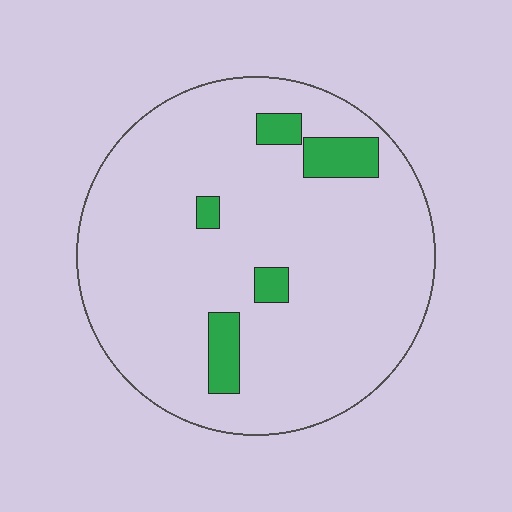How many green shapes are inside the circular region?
5.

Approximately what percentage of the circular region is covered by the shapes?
Approximately 10%.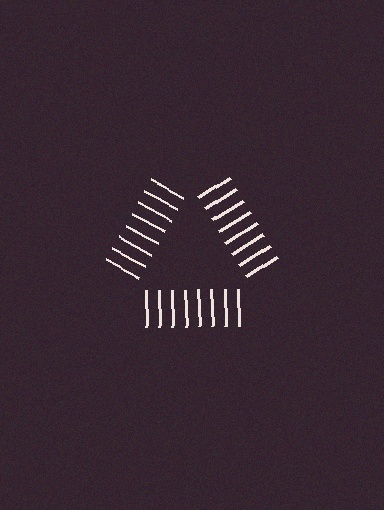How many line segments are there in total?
24 — 8 along each of the 3 edges.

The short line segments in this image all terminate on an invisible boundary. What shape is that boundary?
An illusory triangle — the line segments terminate on its edges but no continuous stroke is drawn.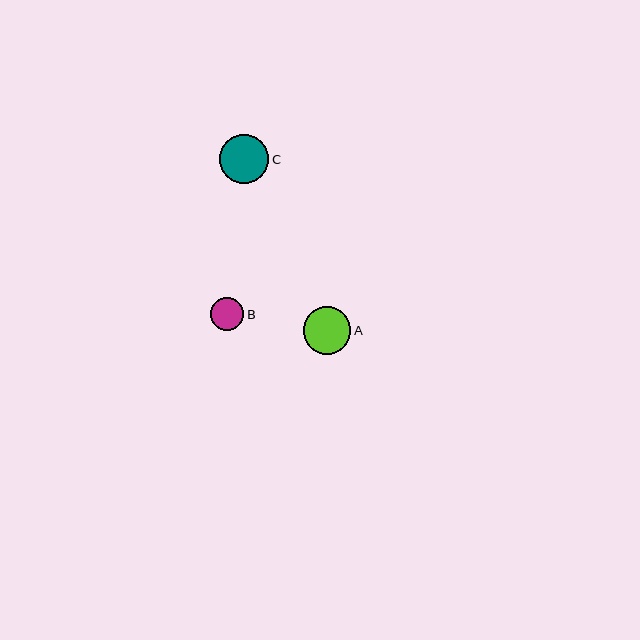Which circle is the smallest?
Circle B is the smallest with a size of approximately 33 pixels.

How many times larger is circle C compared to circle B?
Circle C is approximately 1.5 times the size of circle B.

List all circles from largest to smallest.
From largest to smallest: C, A, B.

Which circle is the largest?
Circle C is the largest with a size of approximately 49 pixels.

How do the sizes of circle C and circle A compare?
Circle C and circle A are approximately the same size.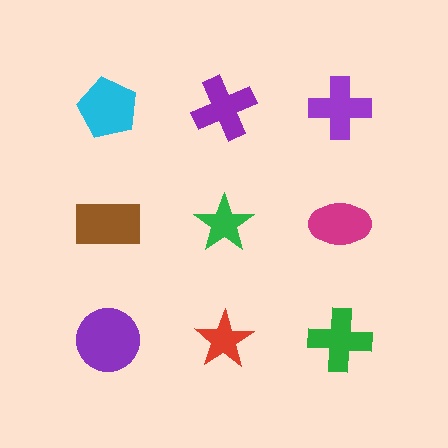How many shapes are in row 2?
3 shapes.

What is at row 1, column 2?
A purple cross.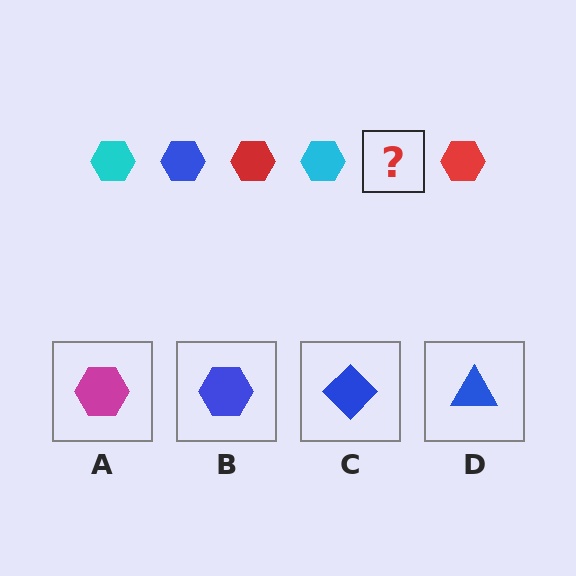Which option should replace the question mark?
Option B.